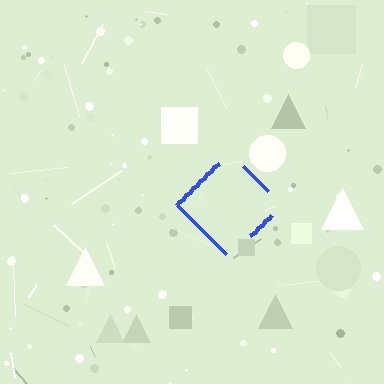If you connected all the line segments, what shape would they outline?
They would outline a diamond.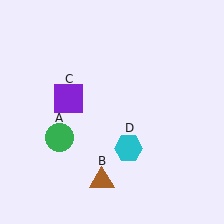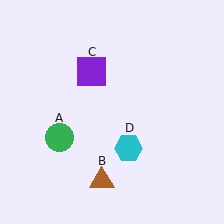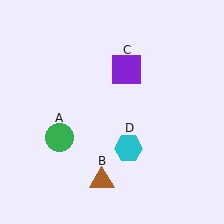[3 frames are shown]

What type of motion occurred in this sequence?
The purple square (object C) rotated clockwise around the center of the scene.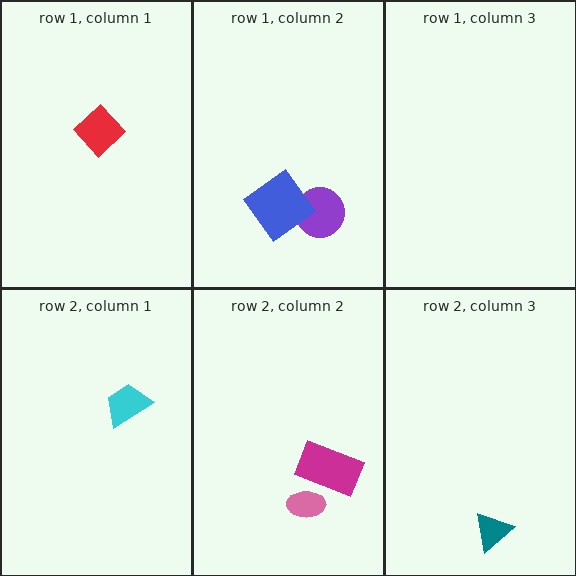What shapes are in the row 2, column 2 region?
The magenta rectangle, the pink ellipse.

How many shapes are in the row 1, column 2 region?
2.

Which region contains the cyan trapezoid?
The row 2, column 1 region.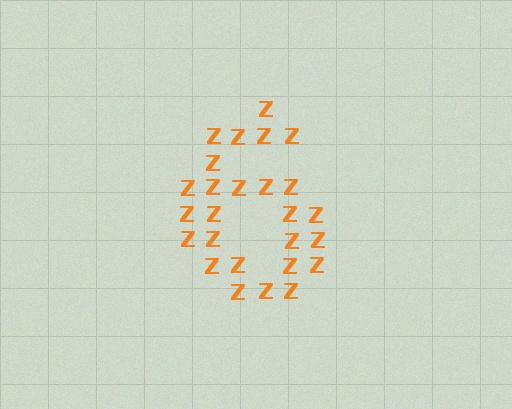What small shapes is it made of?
It is made of small letter Z's.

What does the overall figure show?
The overall figure shows the digit 6.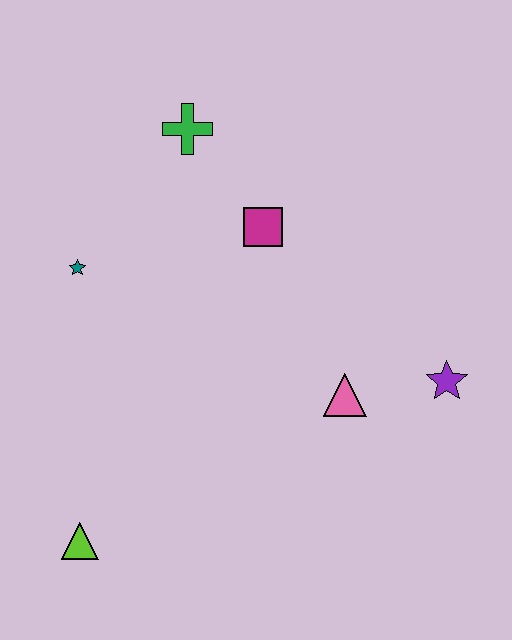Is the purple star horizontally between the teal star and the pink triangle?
No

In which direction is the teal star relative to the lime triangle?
The teal star is above the lime triangle.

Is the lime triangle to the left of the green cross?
Yes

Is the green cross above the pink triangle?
Yes